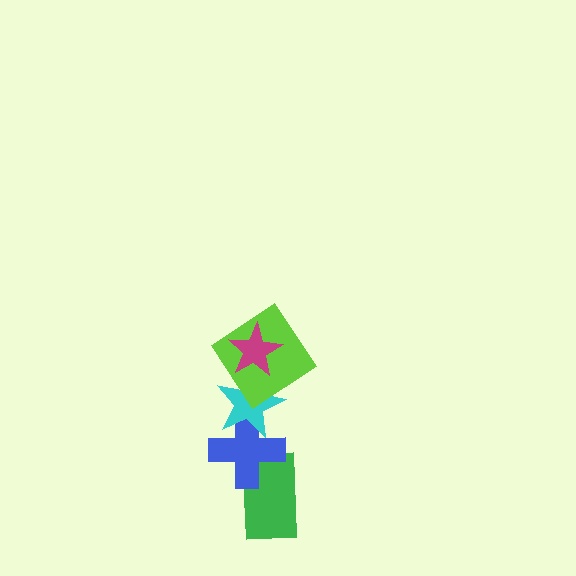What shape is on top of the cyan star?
The lime diamond is on top of the cyan star.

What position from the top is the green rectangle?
The green rectangle is 5th from the top.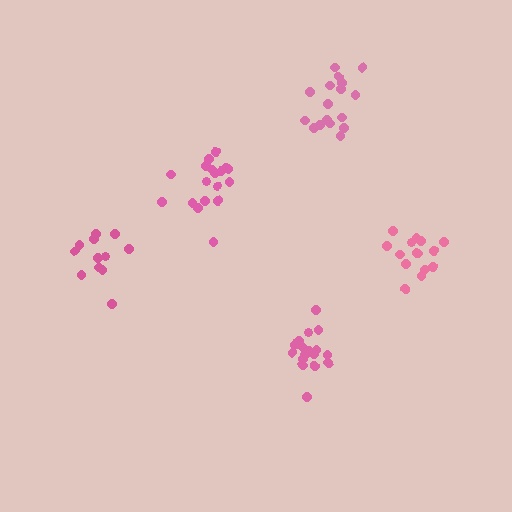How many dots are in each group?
Group 1: 12 dots, Group 2: 18 dots, Group 3: 15 dots, Group 4: 17 dots, Group 5: 18 dots (80 total).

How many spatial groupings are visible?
There are 5 spatial groupings.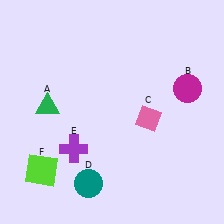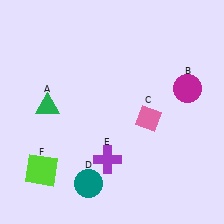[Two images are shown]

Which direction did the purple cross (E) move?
The purple cross (E) moved right.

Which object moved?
The purple cross (E) moved right.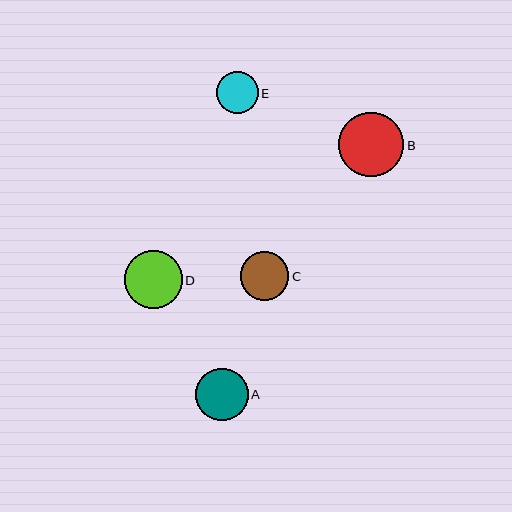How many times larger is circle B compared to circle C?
Circle B is approximately 1.3 times the size of circle C.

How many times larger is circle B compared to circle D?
Circle B is approximately 1.1 times the size of circle D.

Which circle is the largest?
Circle B is the largest with a size of approximately 65 pixels.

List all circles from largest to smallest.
From largest to smallest: B, D, A, C, E.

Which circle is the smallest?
Circle E is the smallest with a size of approximately 42 pixels.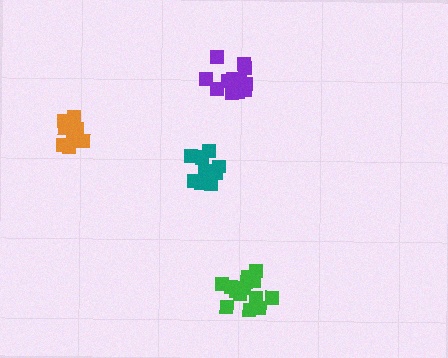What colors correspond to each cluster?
The clusters are colored: purple, orange, teal, green.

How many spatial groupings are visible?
There are 4 spatial groupings.